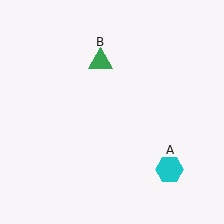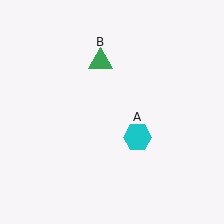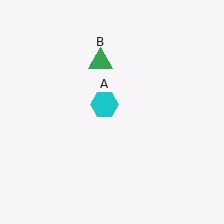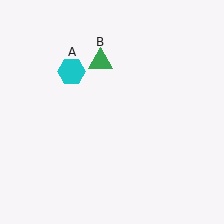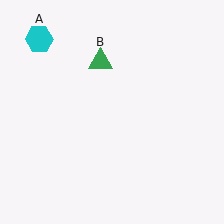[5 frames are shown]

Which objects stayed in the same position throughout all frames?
Green triangle (object B) remained stationary.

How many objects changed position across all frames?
1 object changed position: cyan hexagon (object A).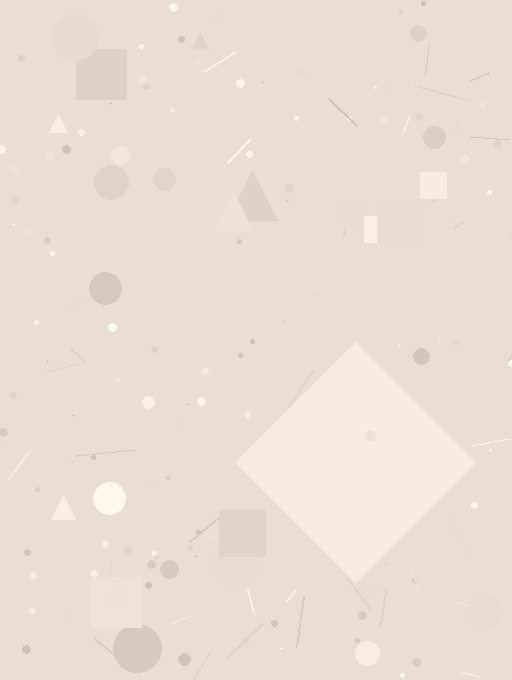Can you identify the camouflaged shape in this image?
The camouflaged shape is a diamond.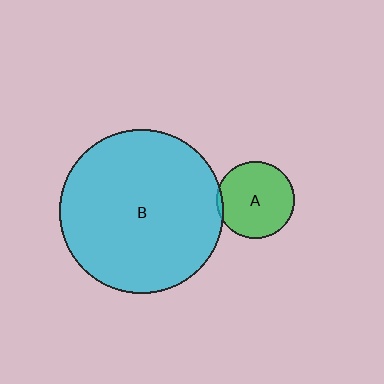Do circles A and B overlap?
Yes.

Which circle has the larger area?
Circle B (cyan).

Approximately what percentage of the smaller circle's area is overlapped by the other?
Approximately 5%.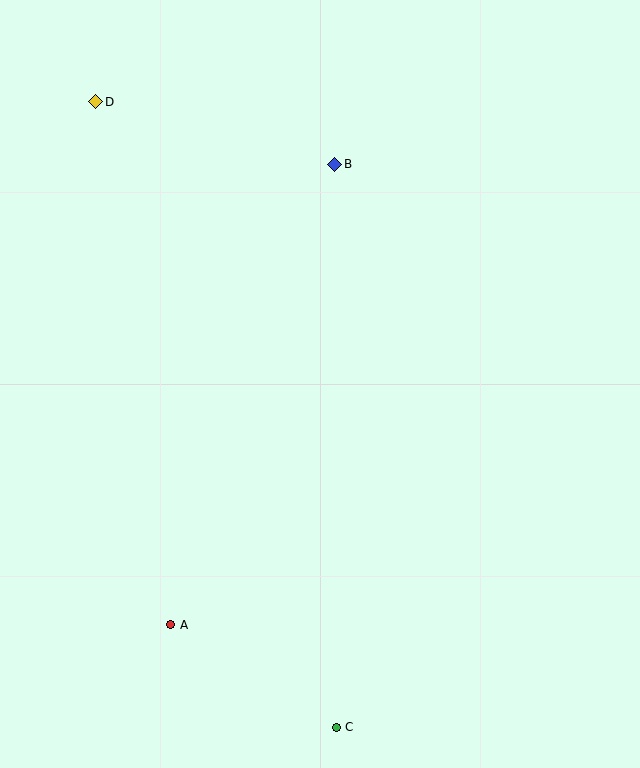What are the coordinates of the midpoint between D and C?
The midpoint between D and C is at (216, 415).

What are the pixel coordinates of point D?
Point D is at (96, 102).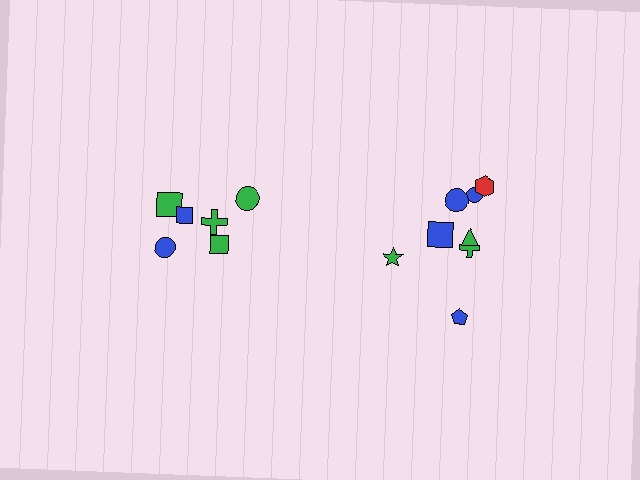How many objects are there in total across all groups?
There are 14 objects.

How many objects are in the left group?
There are 6 objects.